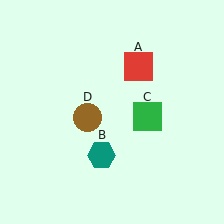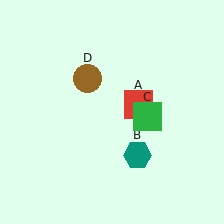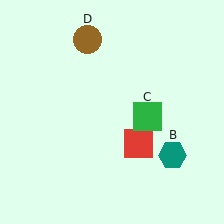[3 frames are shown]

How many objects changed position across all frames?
3 objects changed position: red square (object A), teal hexagon (object B), brown circle (object D).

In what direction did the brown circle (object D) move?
The brown circle (object D) moved up.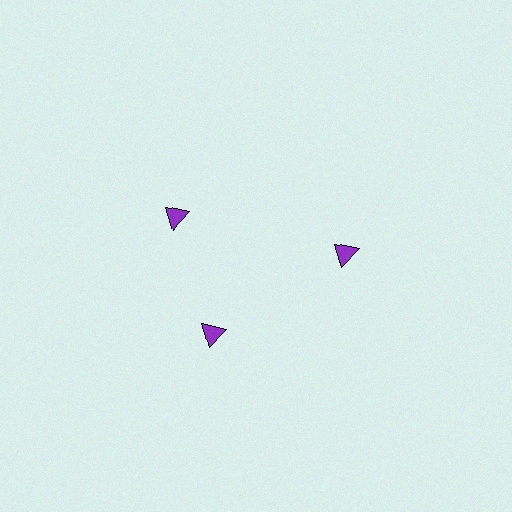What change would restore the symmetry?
The symmetry would be restored by rotating it back into even spacing with its neighbors so that all 3 triangles sit at equal angles and equal distance from the center.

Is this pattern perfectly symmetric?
No. The 3 purple triangles are arranged in a ring, but one element near the 11 o'clock position is rotated out of alignment along the ring, breaking the 3-fold rotational symmetry.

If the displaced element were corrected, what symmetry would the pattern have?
It would have 3-fold rotational symmetry — the pattern would map onto itself every 120 degrees.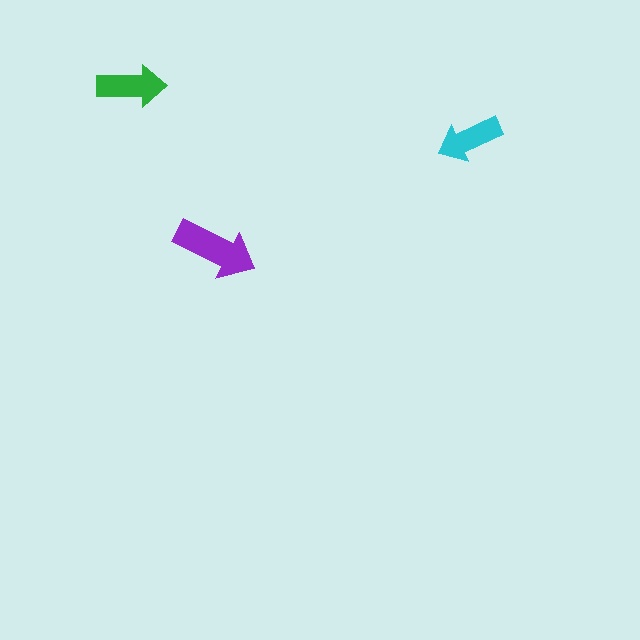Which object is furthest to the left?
The green arrow is leftmost.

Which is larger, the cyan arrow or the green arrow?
The green one.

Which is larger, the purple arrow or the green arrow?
The purple one.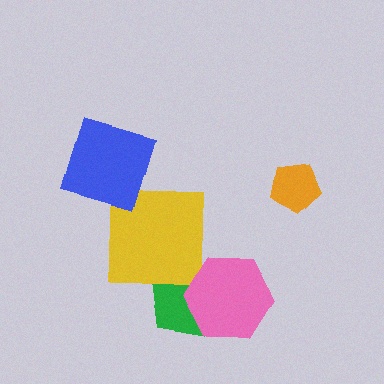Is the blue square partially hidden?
No, no other shape covers it.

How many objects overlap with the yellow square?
1 object overlaps with the yellow square.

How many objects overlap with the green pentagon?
2 objects overlap with the green pentagon.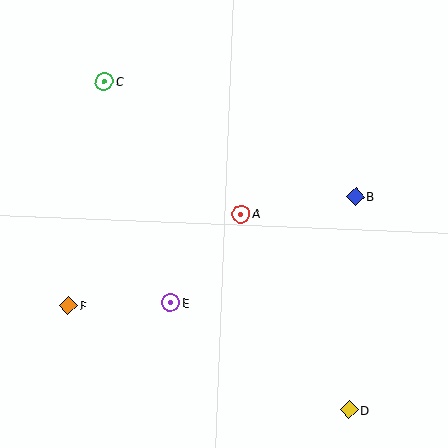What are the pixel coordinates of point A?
Point A is at (241, 214).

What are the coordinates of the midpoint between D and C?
The midpoint between D and C is at (226, 246).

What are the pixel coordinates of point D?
Point D is at (349, 410).